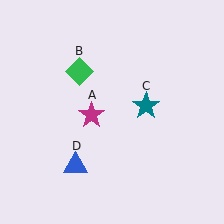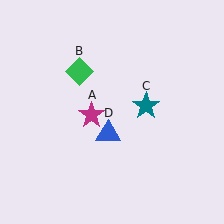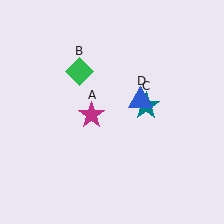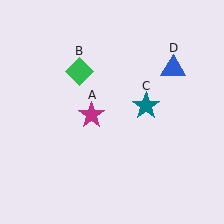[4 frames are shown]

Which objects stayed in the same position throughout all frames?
Magenta star (object A) and green diamond (object B) and teal star (object C) remained stationary.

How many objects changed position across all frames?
1 object changed position: blue triangle (object D).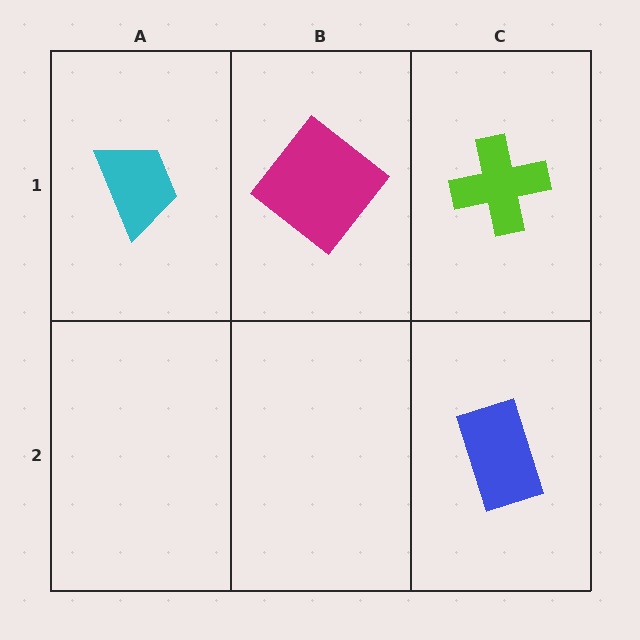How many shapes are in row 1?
3 shapes.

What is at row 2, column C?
A blue rectangle.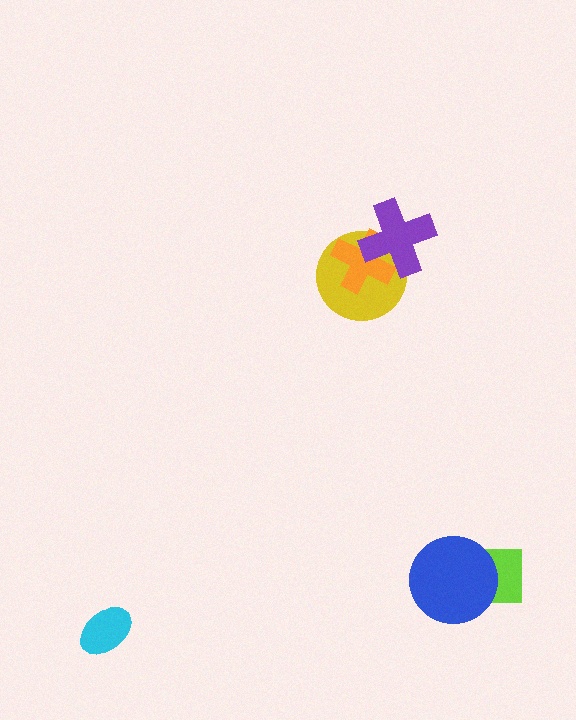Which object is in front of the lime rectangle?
The blue circle is in front of the lime rectangle.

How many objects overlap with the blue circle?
1 object overlaps with the blue circle.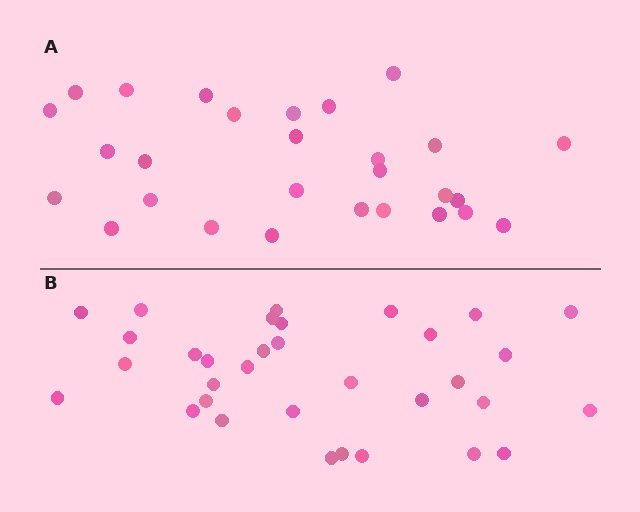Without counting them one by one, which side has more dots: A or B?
Region B (the bottom region) has more dots.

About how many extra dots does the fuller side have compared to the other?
Region B has about 5 more dots than region A.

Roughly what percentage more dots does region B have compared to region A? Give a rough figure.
About 20% more.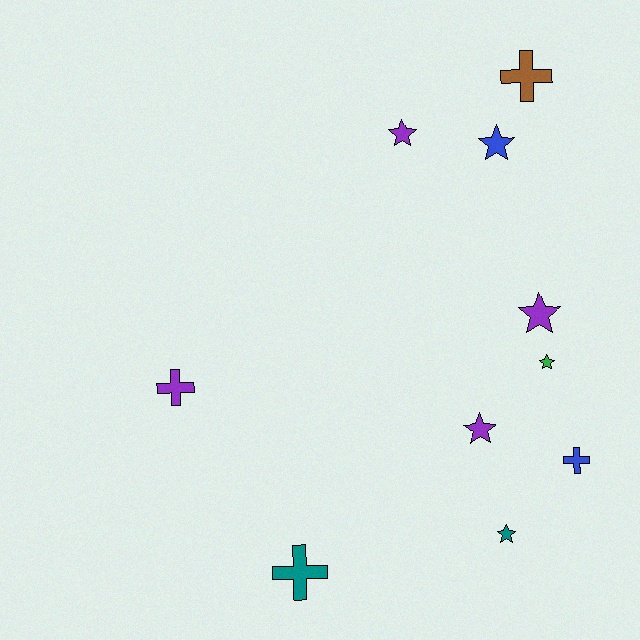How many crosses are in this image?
There are 4 crosses.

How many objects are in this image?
There are 10 objects.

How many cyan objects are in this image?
There are no cyan objects.